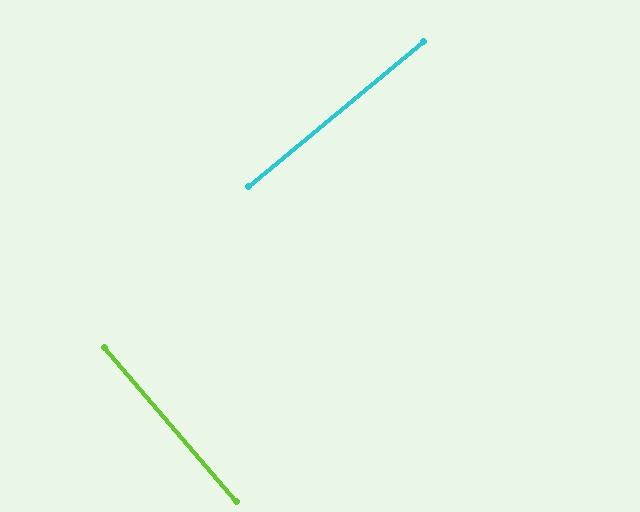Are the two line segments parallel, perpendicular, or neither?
Perpendicular — they meet at approximately 89°.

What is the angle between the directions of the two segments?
Approximately 89 degrees.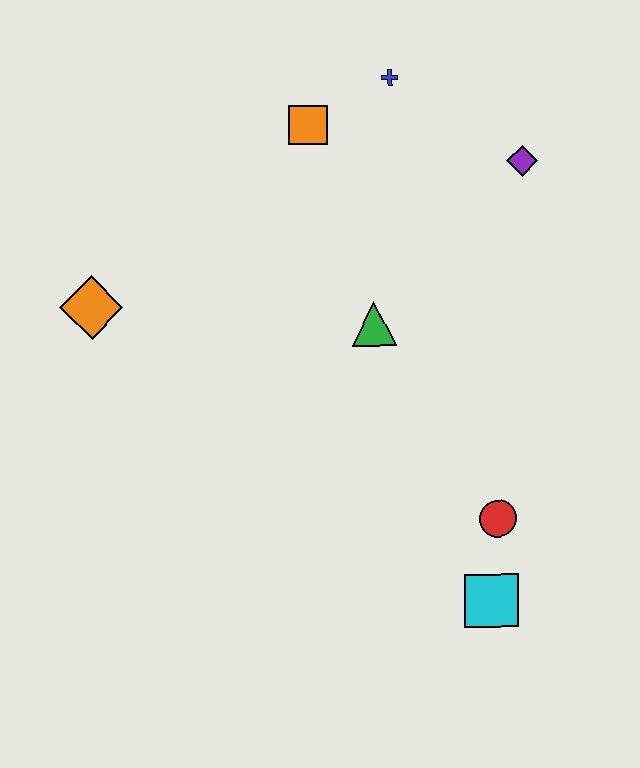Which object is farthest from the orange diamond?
The cyan square is farthest from the orange diamond.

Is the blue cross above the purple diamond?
Yes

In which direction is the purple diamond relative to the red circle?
The purple diamond is above the red circle.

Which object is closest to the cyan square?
The red circle is closest to the cyan square.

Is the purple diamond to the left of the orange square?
No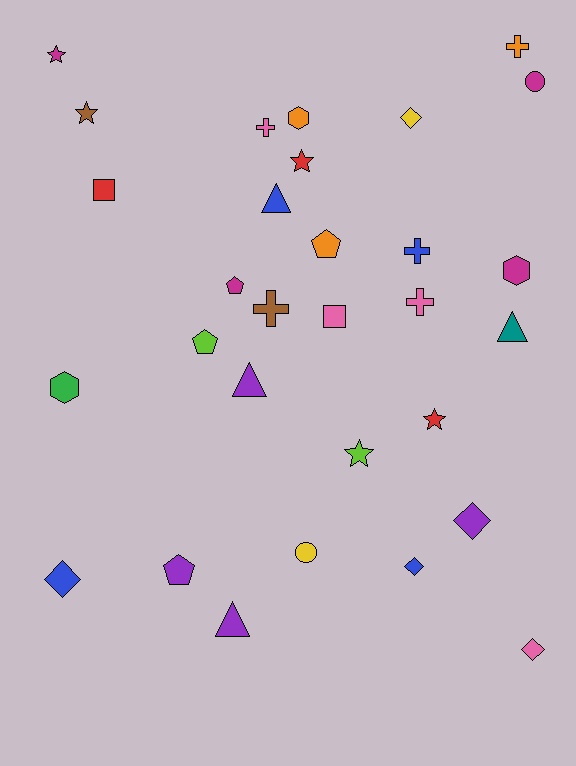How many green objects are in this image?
There is 1 green object.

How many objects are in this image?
There are 30 objects.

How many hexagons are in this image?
There are 3 hexagons.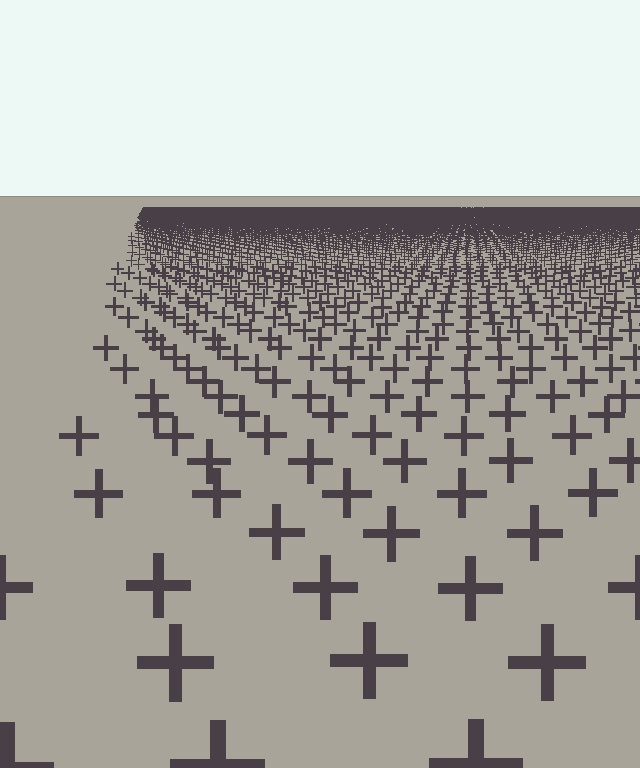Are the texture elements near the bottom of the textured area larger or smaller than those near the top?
Larger. Near the bottom, elements are closer to the viewer and appear at a bigger on-screen size.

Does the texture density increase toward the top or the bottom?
Density increases toward the top.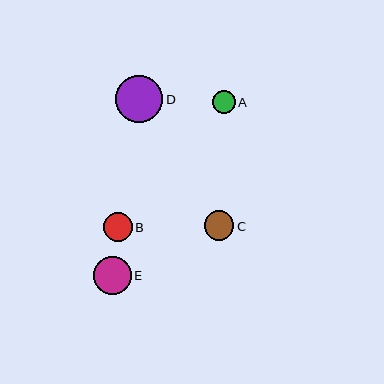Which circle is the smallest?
Circle A is the smallest with a size of approximately 23 pixels.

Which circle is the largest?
Circle D is the largest with a size of approximately 47 pixels.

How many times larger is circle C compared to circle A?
Circle C is approximately 1.3 times the size of circle A.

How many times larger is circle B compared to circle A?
Circle B is approximately 1.2 times the size of circle A.